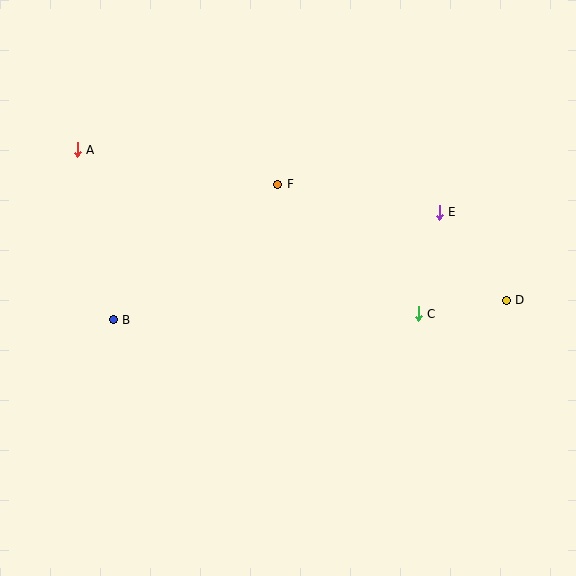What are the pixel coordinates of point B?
Point B is at (113, 320).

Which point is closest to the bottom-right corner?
Point D is closest to the bottom-right corner.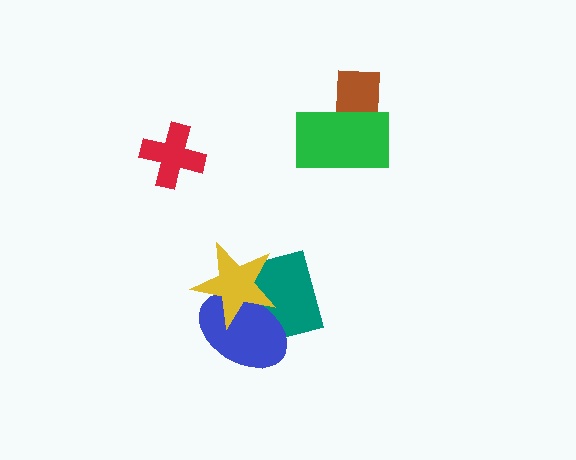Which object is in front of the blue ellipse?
The yellow star is in front of the blue ellipse.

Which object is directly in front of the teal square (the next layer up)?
The blue ellipse is directly in front of the teal square.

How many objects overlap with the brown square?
1 object overlaps with the brown square.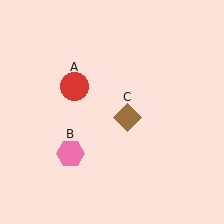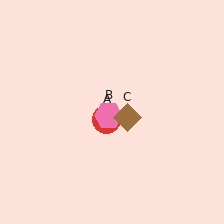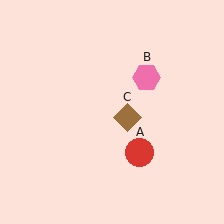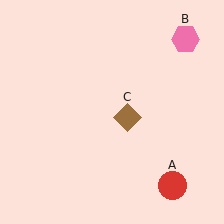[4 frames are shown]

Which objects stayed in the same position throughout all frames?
Brown diamond (object C) remained stationary.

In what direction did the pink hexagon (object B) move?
The pink hexagon (object B) moved up and to the right.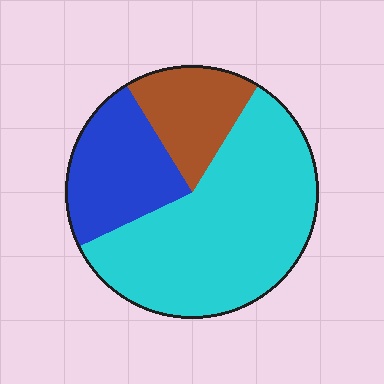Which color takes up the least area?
Brown, at roughly 20%.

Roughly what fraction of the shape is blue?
Blue takes up less than a quarter of the shape.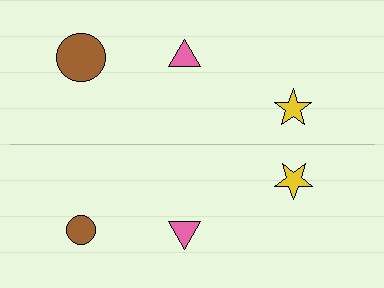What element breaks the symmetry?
The brown circle on the bottom side has a different size than its mirror counterpart.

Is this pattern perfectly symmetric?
No, the pattern is not perfectly symmetric. The brown circle on the bottom side has a different size than its mirror counterpart.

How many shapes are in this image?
There are 6 shapes in this image.